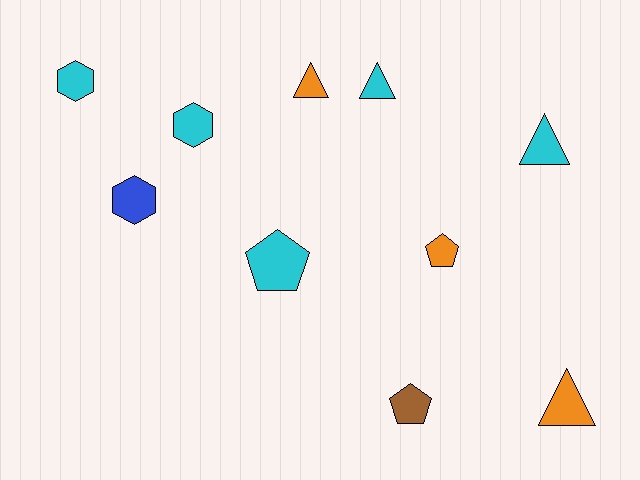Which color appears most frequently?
Cyan, with 5 objects.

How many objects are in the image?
There are 10 objects.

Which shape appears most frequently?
Triangle, with 4 objects.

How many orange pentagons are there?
There is 1 orange pentagon.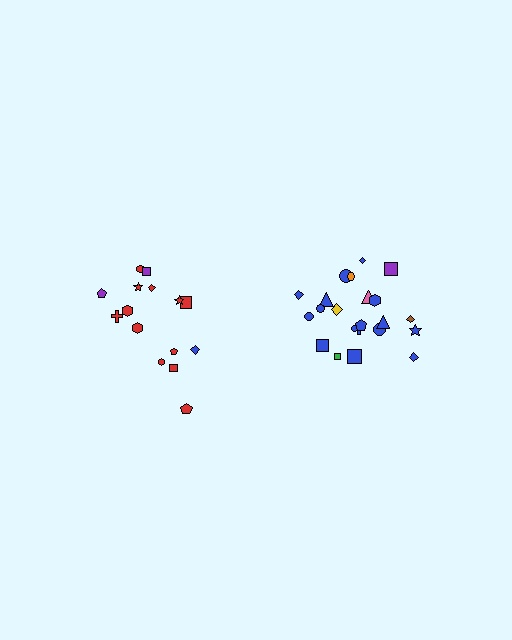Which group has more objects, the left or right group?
The right group.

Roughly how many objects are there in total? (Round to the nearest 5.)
Roughly 35 objects in total.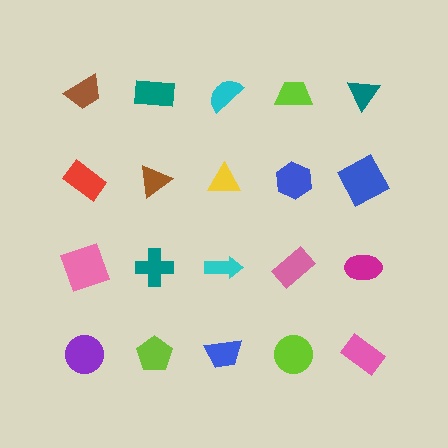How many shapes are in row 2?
5 shapes.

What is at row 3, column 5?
A magenta ellipse.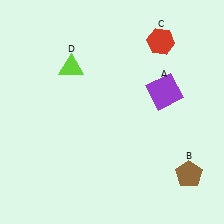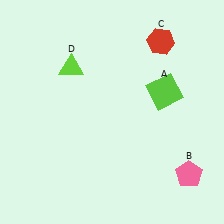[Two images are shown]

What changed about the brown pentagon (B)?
In Image 1, B is brown. In Image 2, it changed to pink.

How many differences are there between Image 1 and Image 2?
There are 2 differences between the two images.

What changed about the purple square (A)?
In Image 1, A is purple. In Image 2, it changed to lime.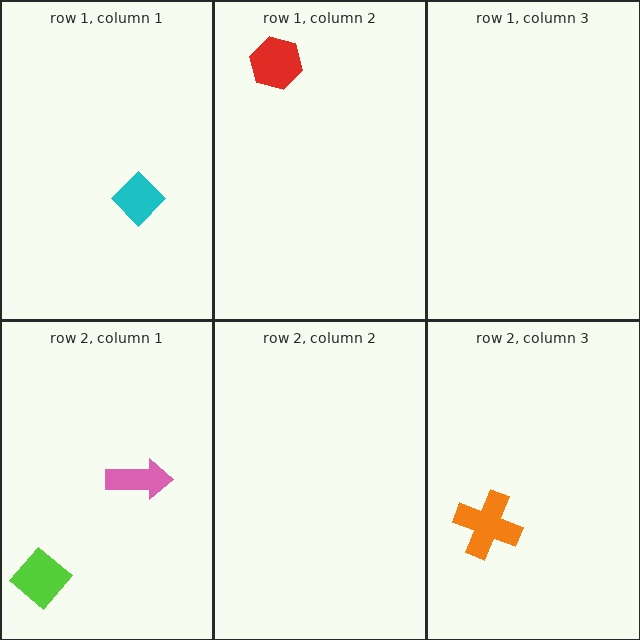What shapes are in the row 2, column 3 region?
The orange cross.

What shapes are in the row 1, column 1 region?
The cyan diamond.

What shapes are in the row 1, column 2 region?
The red hexagon.